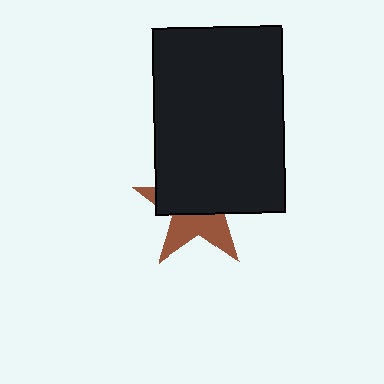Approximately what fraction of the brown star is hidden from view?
Roughly 60% of the brown star is hidden behind the black rectangle.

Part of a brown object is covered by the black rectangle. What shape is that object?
It is a star.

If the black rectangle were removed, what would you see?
You would see the complete brown star.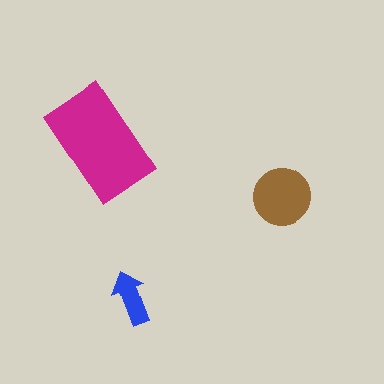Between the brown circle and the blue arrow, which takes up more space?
The brown circle.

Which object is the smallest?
The blue arrow.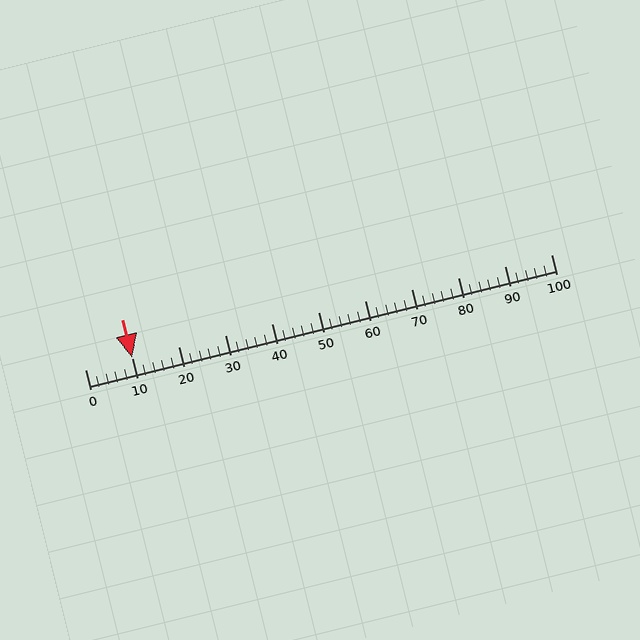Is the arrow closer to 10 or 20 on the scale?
The arrow is closer to 10.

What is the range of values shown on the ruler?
The ruler shows values from 0 to 100.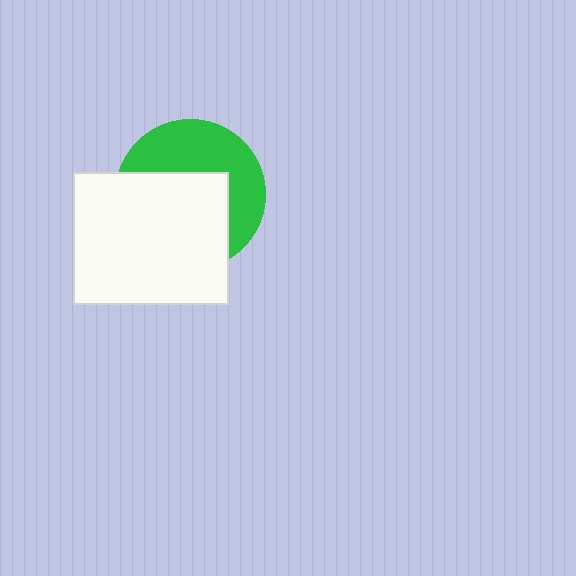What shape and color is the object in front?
The object in front is a white rectangle.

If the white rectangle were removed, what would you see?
You would see the complete green circle.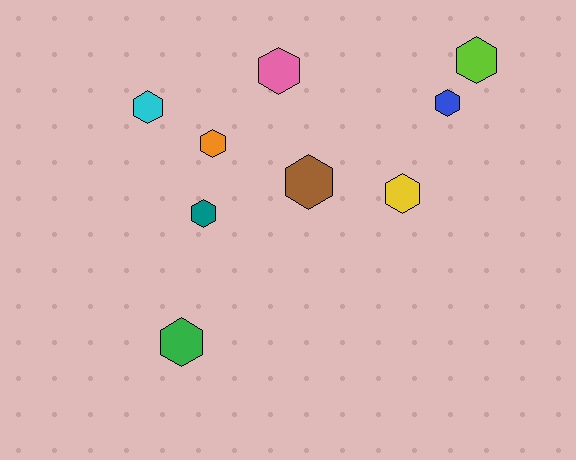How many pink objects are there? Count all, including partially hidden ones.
There is 1 pink object.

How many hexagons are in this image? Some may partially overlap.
There are 9 hexagons.